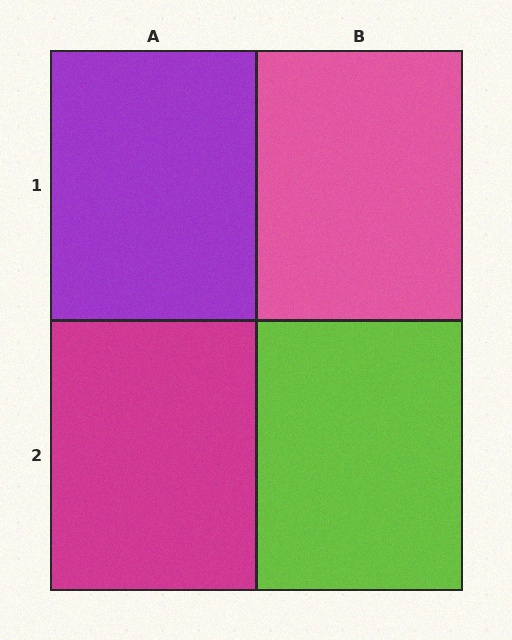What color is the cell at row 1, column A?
Purple.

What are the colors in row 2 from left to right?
Magenta, lime.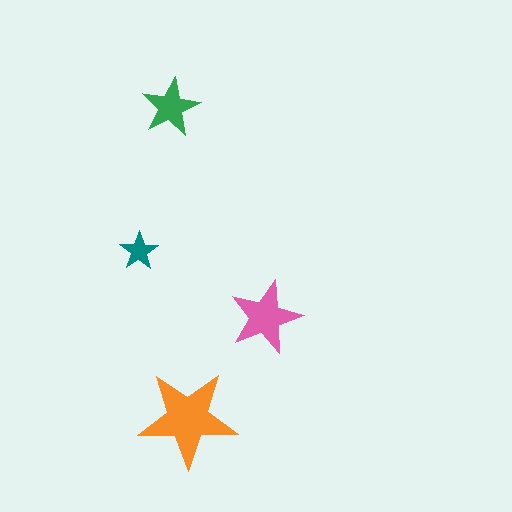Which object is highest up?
The green star is topmost.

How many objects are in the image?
There are 4 objects in the image.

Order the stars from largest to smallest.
the orange one, the pink one, the green one, the teal one.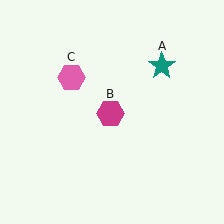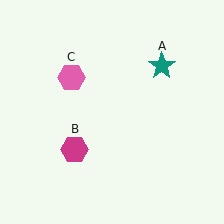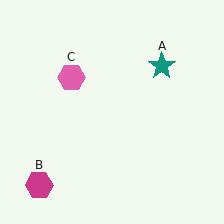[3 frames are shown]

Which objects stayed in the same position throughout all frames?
Teal star (object A) and pink hexagon (object C) remained stationary.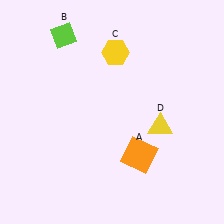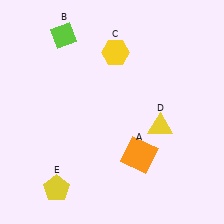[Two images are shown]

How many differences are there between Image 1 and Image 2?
There is 1 difference between the two images.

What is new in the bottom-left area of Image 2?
A yellow pentagon (E) was added in the bottom-left area of Image 2.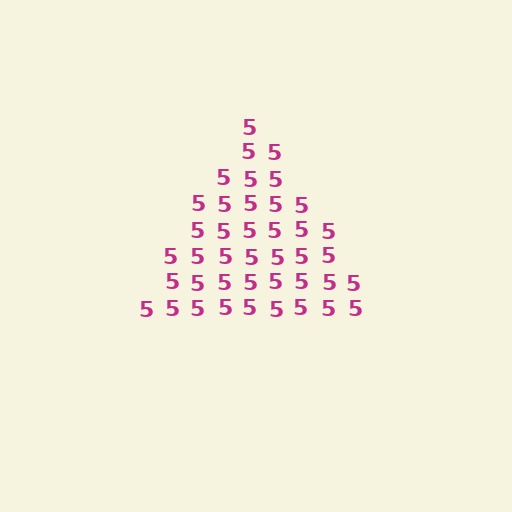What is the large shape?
The large shape is a triangle.